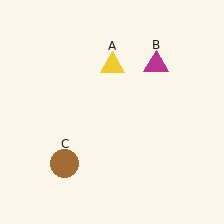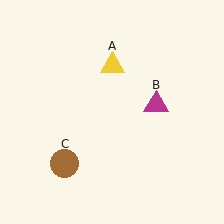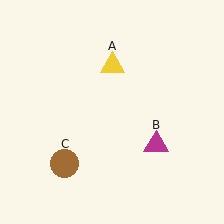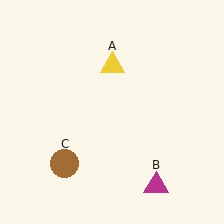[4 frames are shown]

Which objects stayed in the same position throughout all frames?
Yellow triangle (object A) and brown circle (object C) remained stationary.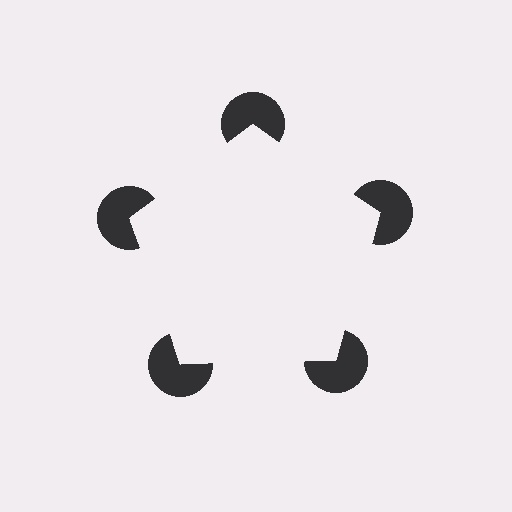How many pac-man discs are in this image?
There are 5 — one at each vertex of the illusory pentagon.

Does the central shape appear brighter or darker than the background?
It typically appears slightly brighter than the background, even though no actual brightness change is drawn.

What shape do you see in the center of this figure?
An illusory pentagon — its edges are inferred from the aligned wedge cuts in the pac-man discs, not physically drawn.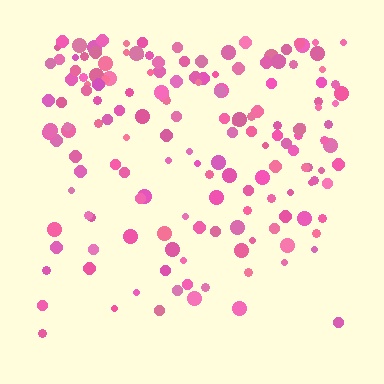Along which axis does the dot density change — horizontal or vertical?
Vertical.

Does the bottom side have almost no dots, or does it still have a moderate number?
Still a moderate number, just noticeably fewer than the top.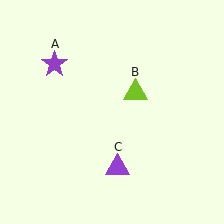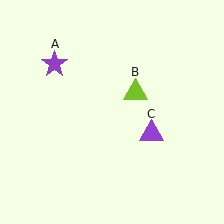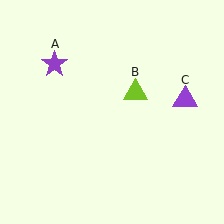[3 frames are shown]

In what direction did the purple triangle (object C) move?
The purple triangle (object C) moved up and to the right.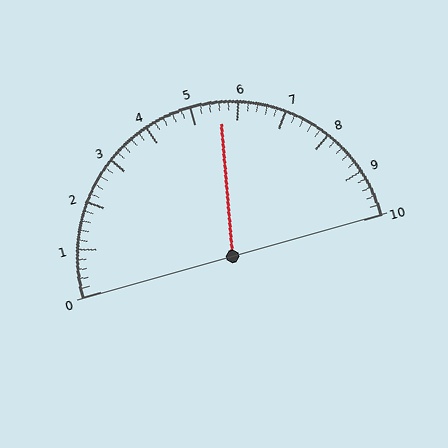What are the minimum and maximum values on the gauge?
The gauge ranges from 0 to 10.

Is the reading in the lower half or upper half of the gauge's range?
The reading is in the upper half of the range (0 to 10).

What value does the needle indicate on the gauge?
The needle indicates approximately 5.6.